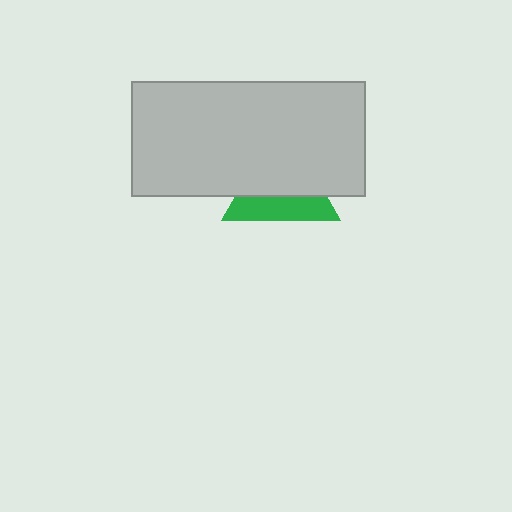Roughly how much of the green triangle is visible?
A small part of it is visible (roughly 41%).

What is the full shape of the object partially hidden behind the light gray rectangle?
The partially hidden object is a green triangle.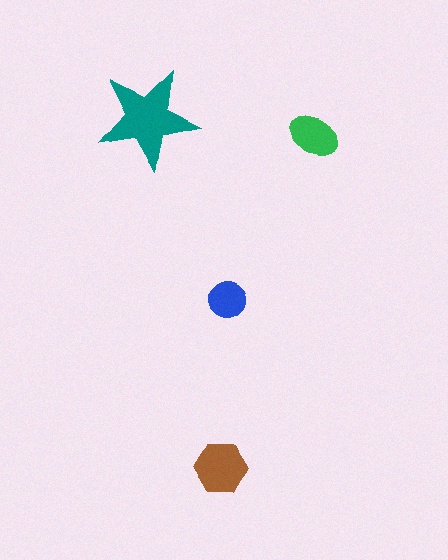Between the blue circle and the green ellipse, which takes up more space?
The green ellipse.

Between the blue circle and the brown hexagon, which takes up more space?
The brown hexagon.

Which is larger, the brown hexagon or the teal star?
The teal star.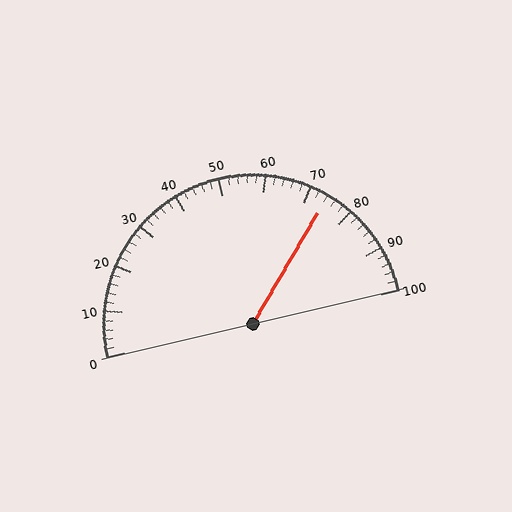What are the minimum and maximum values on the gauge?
The gauge ranges from 0 to 100.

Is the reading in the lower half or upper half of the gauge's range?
The reading is in the upper half of the range (0 to 100).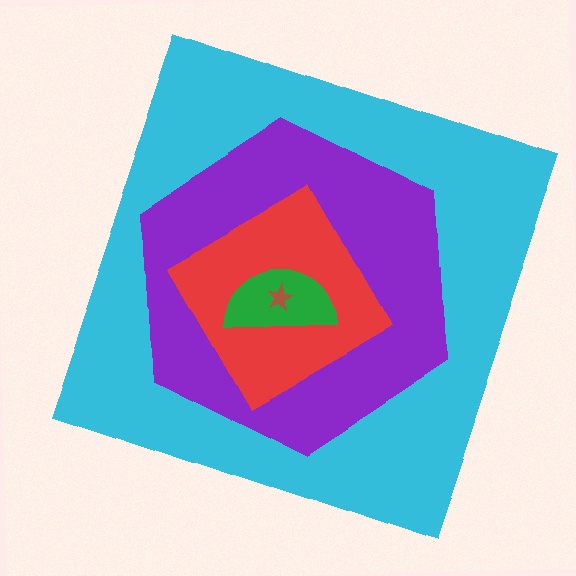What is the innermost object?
The brown star.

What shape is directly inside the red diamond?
The green semicircle.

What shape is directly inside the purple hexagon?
The red diamond.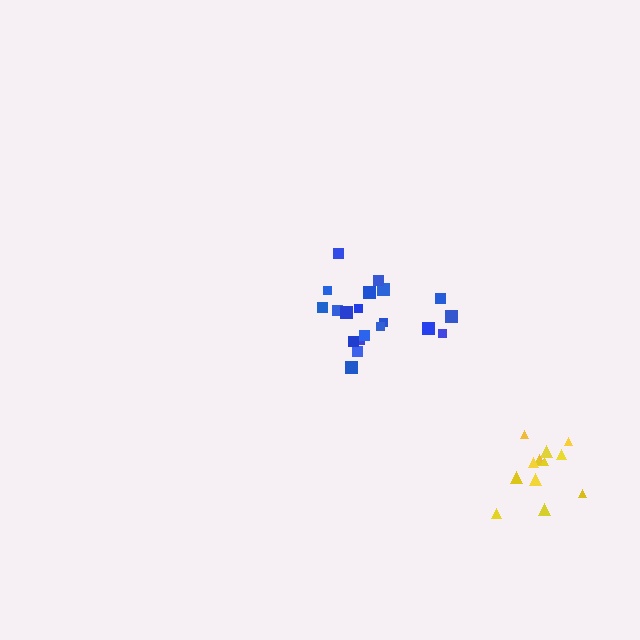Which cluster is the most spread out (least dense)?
Blue.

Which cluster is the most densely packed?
Yellow.